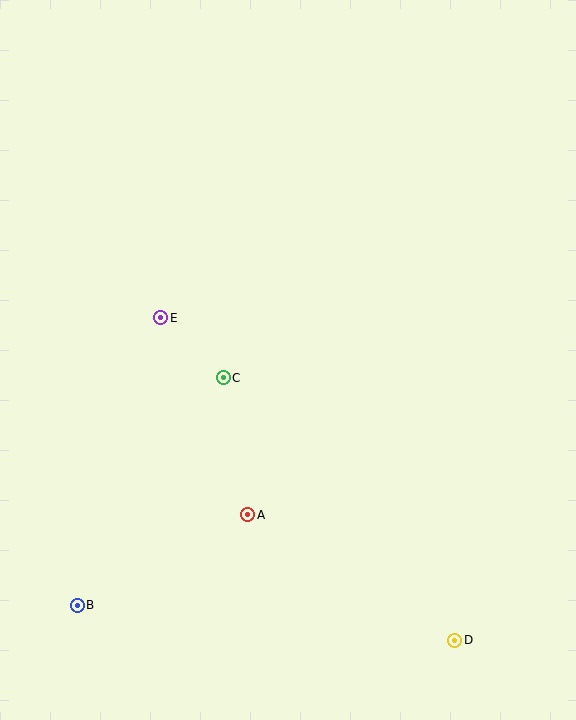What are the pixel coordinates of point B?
Point B is at (77, 605).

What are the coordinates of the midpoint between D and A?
The midpoint between D and A is at (351, 577).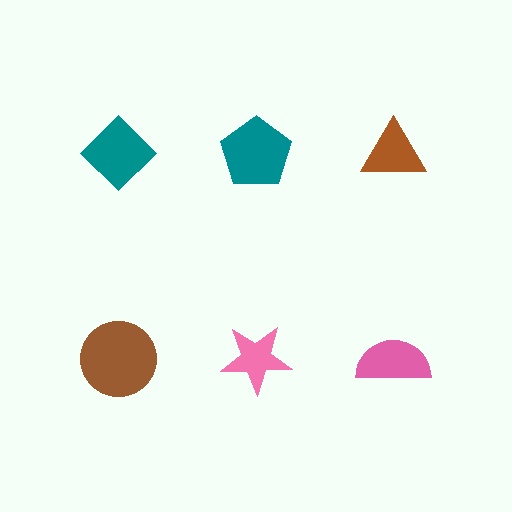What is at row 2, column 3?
A pink semicircle.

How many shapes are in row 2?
3 shapes.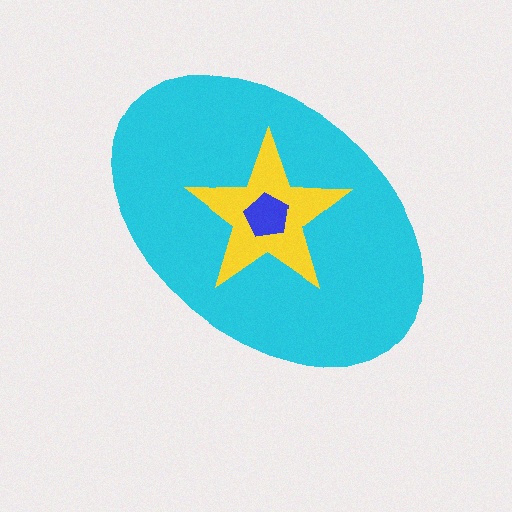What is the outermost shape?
The cyan ellipse.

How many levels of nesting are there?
3.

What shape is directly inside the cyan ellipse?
The yellow star.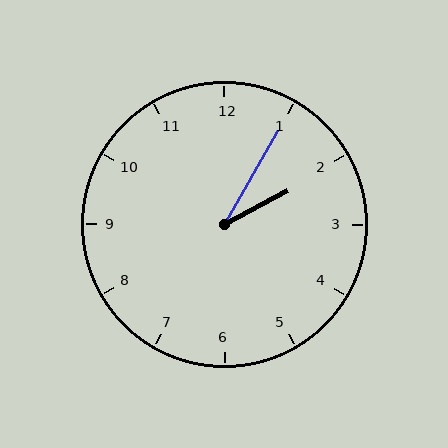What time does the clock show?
2:05.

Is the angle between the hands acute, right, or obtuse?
It is acute.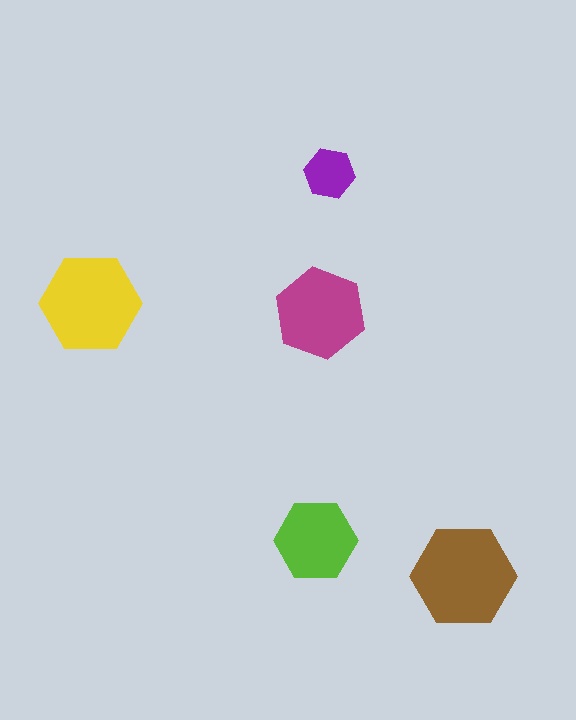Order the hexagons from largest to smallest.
the brown one, the yellow one, the magenta one, the lime one, the purple one.